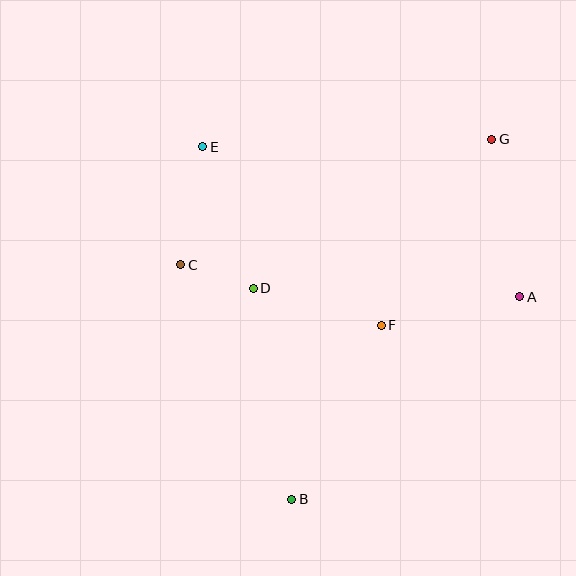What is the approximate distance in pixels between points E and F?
The distance between E and F is approximately 252 pixels.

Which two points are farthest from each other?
Points B and G are farthest from each other.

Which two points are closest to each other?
Points C and D are closest to each other.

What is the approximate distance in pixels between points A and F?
The distance between A and F is approximately 141 pixels.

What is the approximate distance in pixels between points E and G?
The distance between E and G is approximately 289 pixels.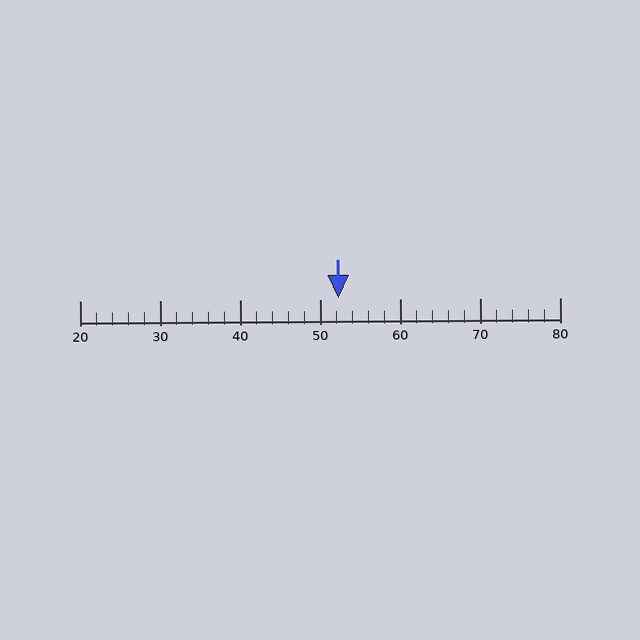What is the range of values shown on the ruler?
The ruler shows values from 20 to 80.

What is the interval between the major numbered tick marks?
The major tick marks are spaced 10 units apart.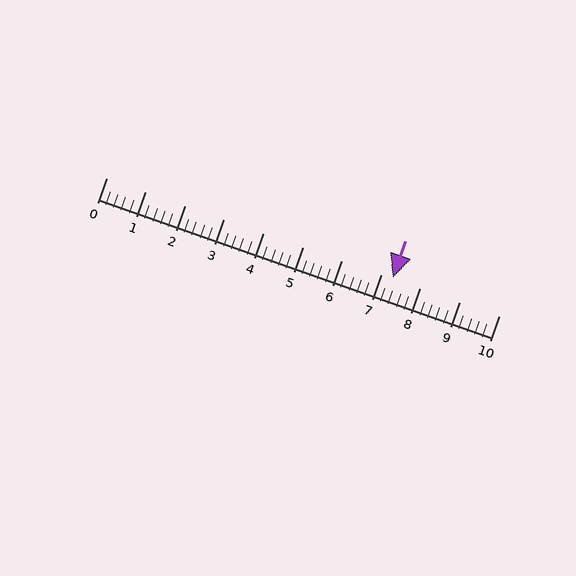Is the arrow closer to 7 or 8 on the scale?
The arrow is closer to 7.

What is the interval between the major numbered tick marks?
The major tick marks are spaced 1 units apart.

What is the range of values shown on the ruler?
The ruler shows values from 0 to 10.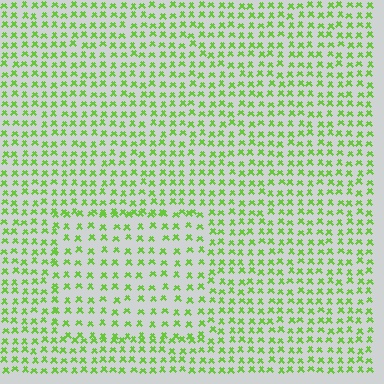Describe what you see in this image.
The image contains small lime elements arranged at two different densities. A rectangle-shaped region is visible where the elements are less densely packed than the surrounding area.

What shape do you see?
I see a rectangle.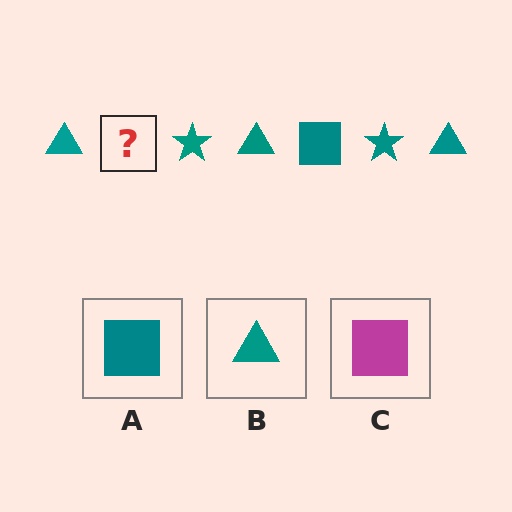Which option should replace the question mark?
Option A.